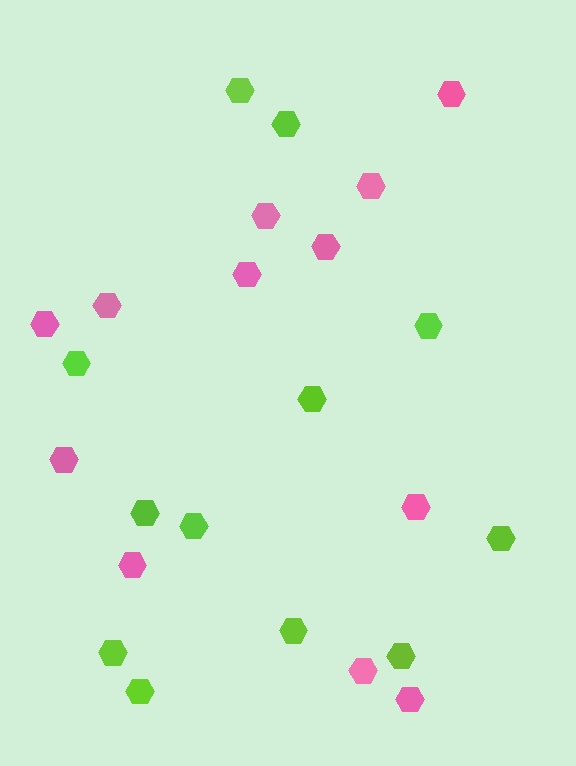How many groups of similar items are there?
There are 2 groups: one group of lime hexagons (12) and one group of pink hexagons (12).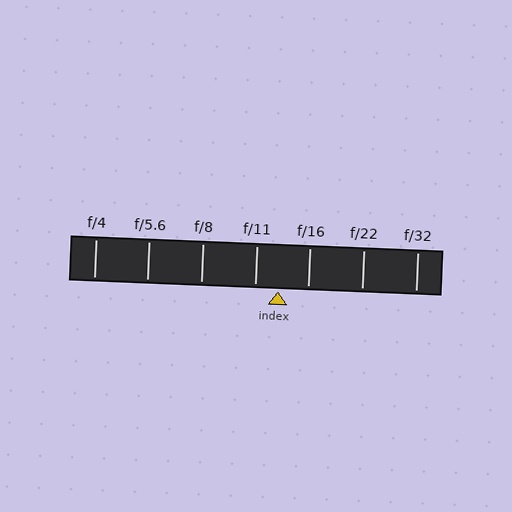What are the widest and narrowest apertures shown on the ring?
The widest aperture shown is f/4 and the narrowest is f/32.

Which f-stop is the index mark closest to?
The index mark is closest to f/11.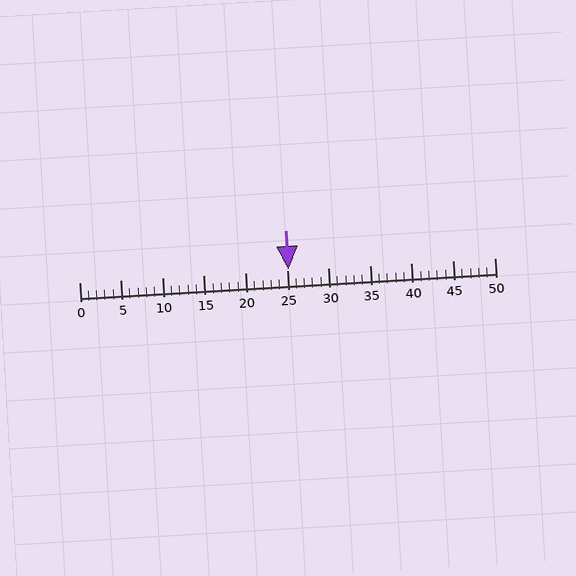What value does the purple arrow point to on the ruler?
The purple arrow points to approximately 25.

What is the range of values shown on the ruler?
The ruler shows values from 0 to 50.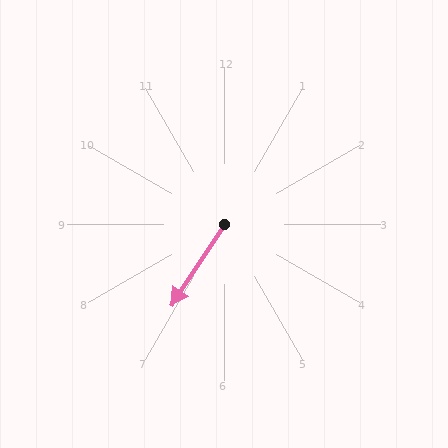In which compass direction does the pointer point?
Southwest.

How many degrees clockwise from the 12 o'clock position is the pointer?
Approximately 213 degrees.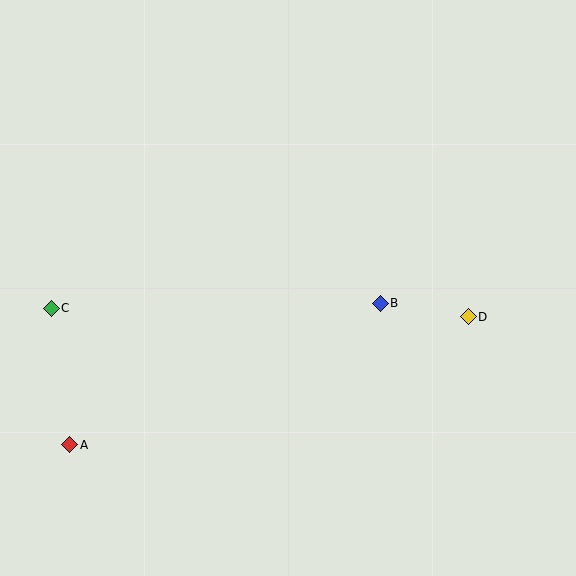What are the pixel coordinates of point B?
Point B is at (380, 303).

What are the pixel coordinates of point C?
Point C is at (51, 308).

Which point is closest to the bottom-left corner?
Point A is closest to the bottom-left corner.